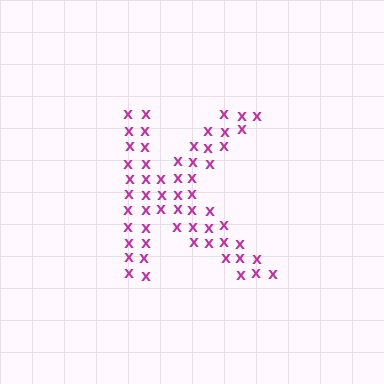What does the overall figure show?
The overall figure shows the letter K.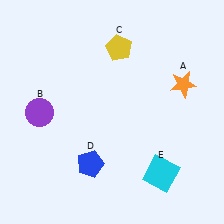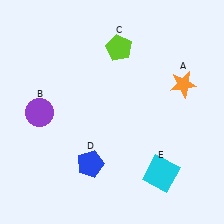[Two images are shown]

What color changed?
The pentagon (C) changed from yellow in Image 1 to lime in Image 2.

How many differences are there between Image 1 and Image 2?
There is 1 difference between the two images.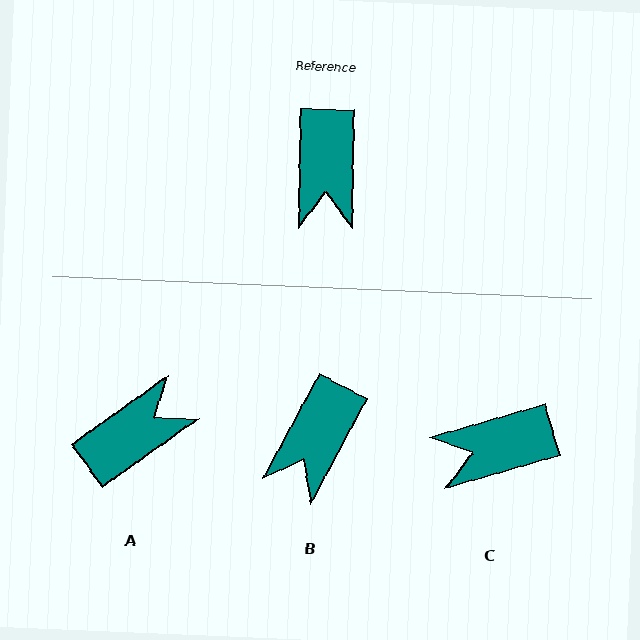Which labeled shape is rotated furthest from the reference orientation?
A, about 126 degrees away.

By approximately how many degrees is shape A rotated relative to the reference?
Approximately 126 degrees counter-clockwise.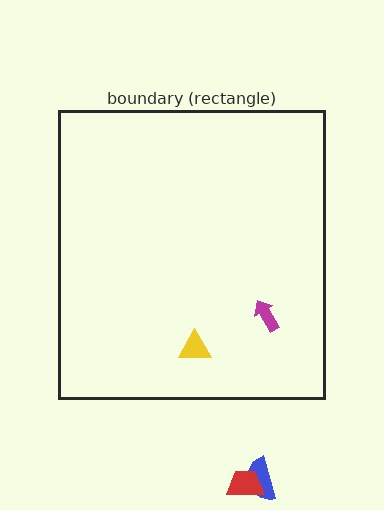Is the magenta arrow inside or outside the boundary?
Inside.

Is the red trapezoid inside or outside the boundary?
Outside.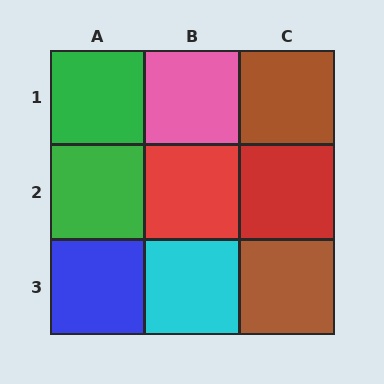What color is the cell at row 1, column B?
Pink.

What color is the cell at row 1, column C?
Brown.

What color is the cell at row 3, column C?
Brown.